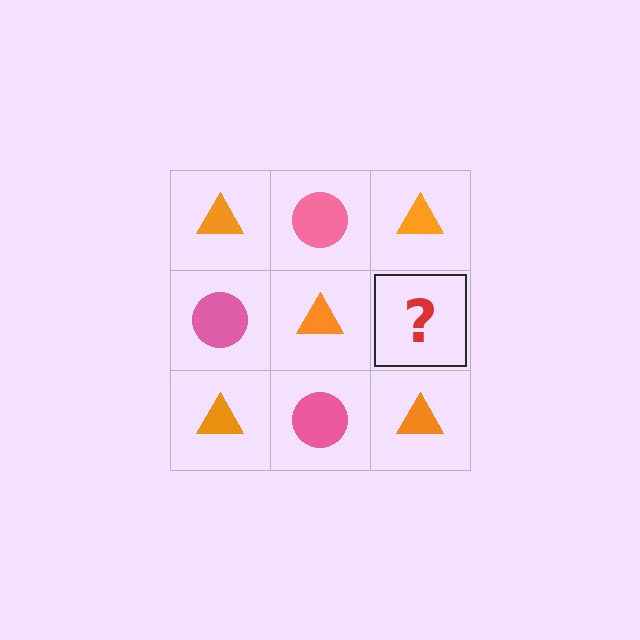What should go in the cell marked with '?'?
The missing cell should contain a pink circle.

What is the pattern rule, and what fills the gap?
The rule is that it alternates orange triangle and pink circle in a checkerboard pattern. The gap should be filled with a pink circle.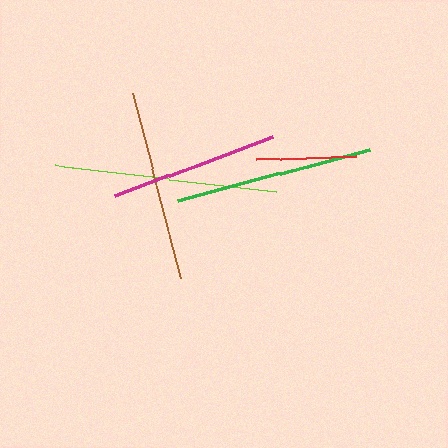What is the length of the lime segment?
The lime segment is approximately 223 pixels long.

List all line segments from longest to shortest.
From longest to shortest: lime, green, brown, magenta, red.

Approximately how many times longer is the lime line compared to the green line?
The lime line is approximately 1.1 times the length of the green line.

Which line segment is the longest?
The lime line is the longest at approximately 223 pixels.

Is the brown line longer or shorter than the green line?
The green line is longer than the brown line.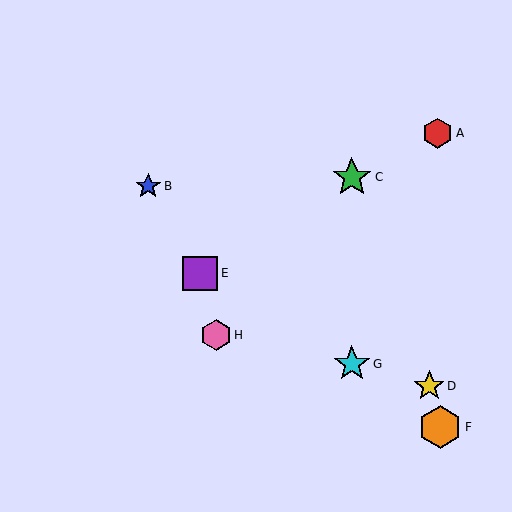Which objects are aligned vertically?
Objects C, G are aligned vertically.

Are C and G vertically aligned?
Yes, both are at x≈352.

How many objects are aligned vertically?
2 objects (C, G) are aligned vertically.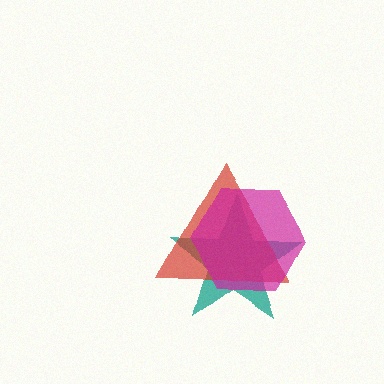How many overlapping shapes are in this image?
There are 3 overlapping shapes in the image.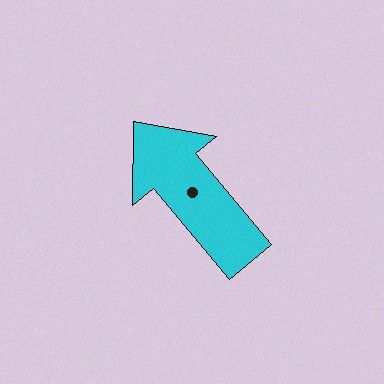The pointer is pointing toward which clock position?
Roughly 11 o'clock.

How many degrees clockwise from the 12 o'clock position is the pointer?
Approximately 320 degrees.